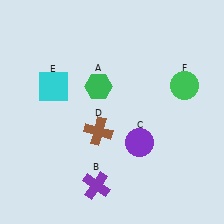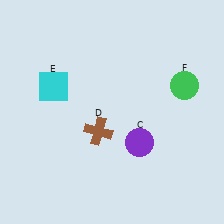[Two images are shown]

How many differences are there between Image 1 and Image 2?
There are 2 differences between the two images.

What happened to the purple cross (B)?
The purple cross (B) was removed in Image 2. It was in the bottom-left area of Image 1.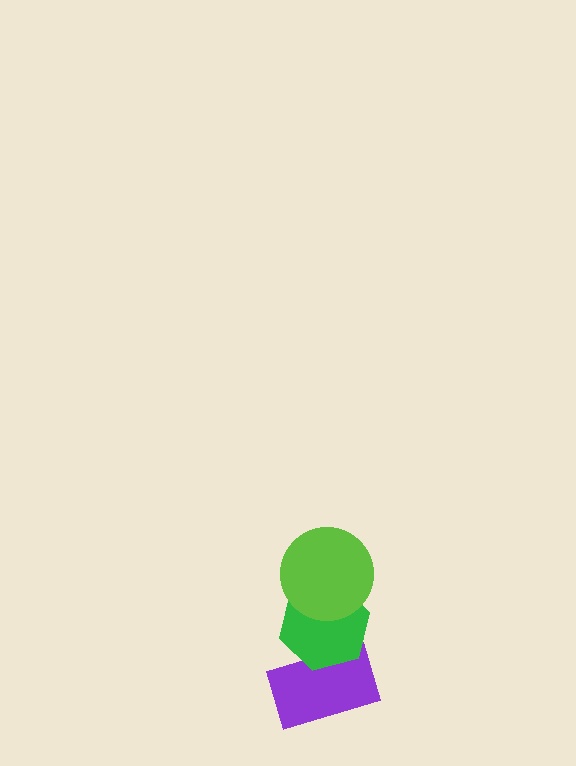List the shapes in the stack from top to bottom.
From top to bottom: the lime circle, the green hexagon, the purple rectangle.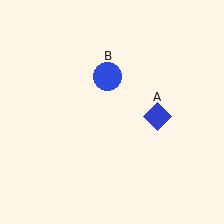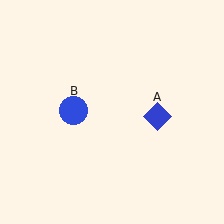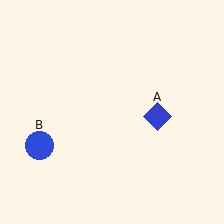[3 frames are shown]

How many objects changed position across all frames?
1 object changed position: blue circle (object B).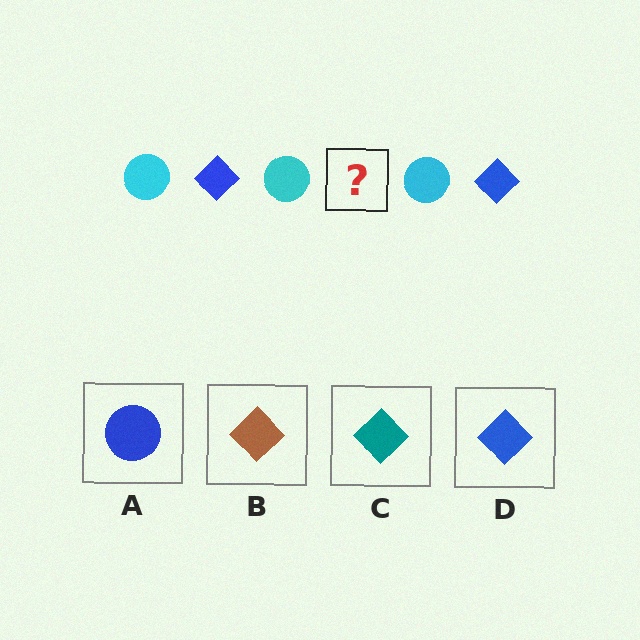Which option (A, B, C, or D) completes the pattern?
D.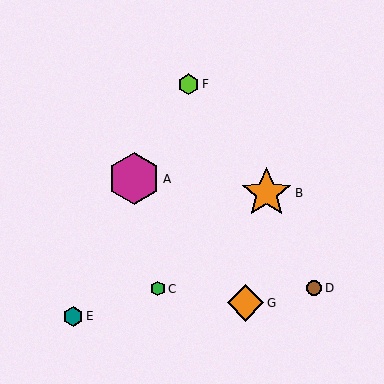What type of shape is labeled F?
Shape F is a lime hexagon.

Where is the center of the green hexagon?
The center of the green hexagon is at (158, 289).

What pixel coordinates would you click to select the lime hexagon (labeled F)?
Click at (188, 84) to select the lime hexagon F.